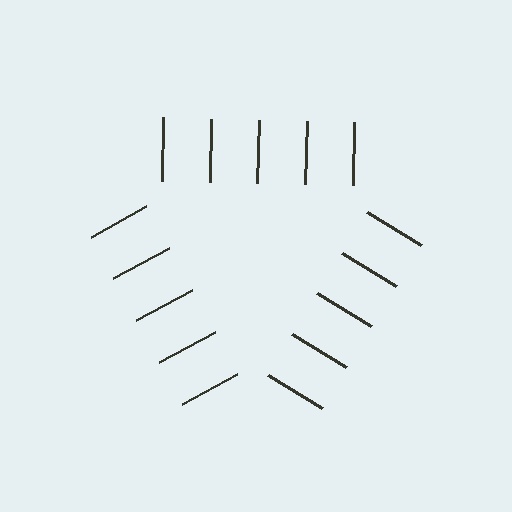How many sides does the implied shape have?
3 sides — the line-ends trace a triangle.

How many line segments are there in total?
15 — 5 along each of the 3 edges.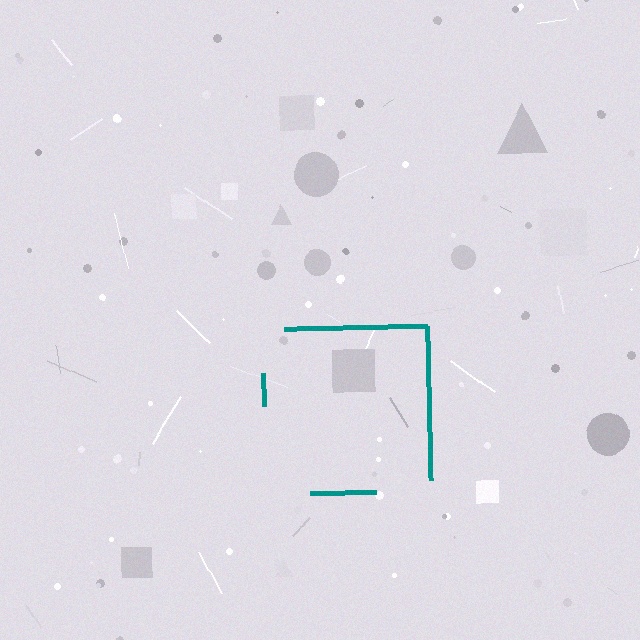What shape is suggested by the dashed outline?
The dashed outline suggests a square.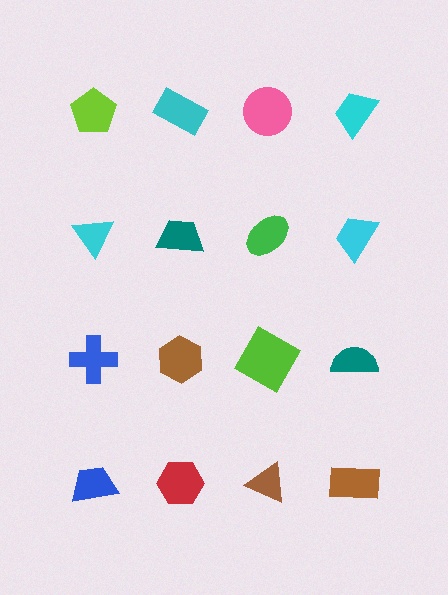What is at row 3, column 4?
A teal semicircle.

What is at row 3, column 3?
A lime diamond.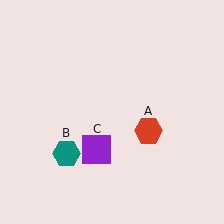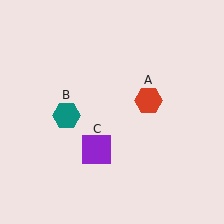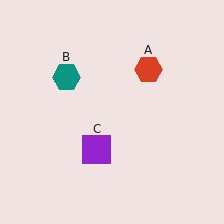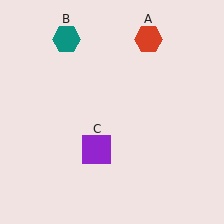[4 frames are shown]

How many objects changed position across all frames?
2 objects changed position: red hexagon (object A), teal hexagon (object B).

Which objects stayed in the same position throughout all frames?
Purple square (object C) remained stationary.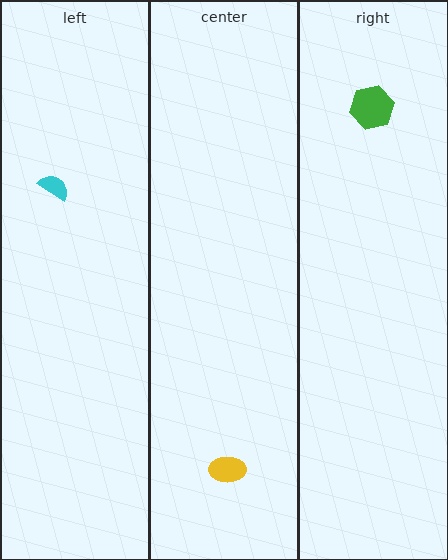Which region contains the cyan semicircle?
The left region.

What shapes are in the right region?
The green hexagon.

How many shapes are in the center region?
1.